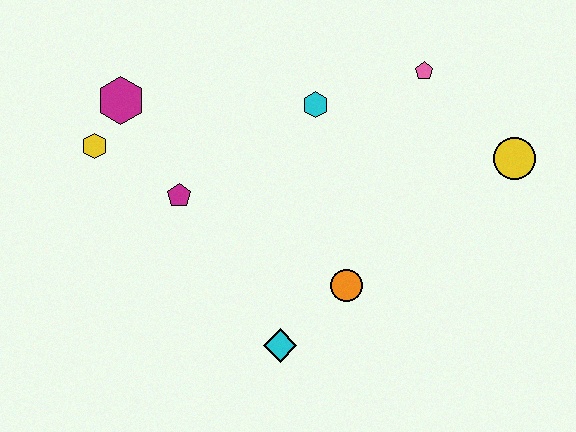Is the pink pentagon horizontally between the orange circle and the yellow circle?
Yes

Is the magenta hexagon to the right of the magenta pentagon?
No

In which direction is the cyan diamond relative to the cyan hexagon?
The cyan diamond is below the cyan hexagon.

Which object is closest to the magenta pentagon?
The yellow hexagon is closest to the magenta pentagon.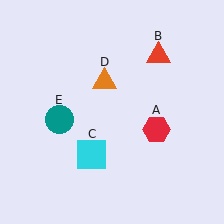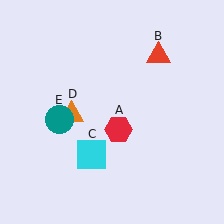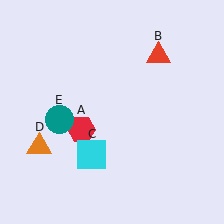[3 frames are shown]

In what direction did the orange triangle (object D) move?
The orange triangle (object D) moved down and to the left.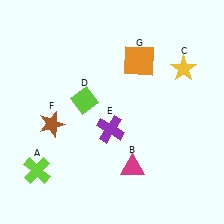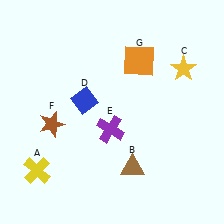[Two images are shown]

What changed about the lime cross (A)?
In Image 1, A is lime. In Image 2, it changed to yellow.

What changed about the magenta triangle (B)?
In Image 1, B is magenta. In Image 2, it changed to brown.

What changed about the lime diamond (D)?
In Image 1, D is lime. In Image 2, it changed to blue.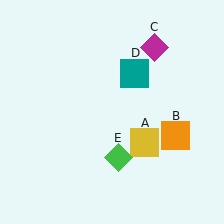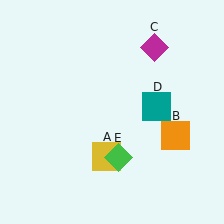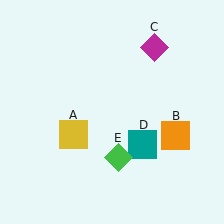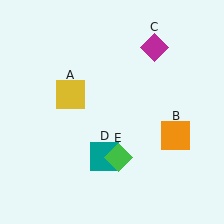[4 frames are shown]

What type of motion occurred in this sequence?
The yellow square (object A), teal square (object D) rotated clockwise around the center of the scene.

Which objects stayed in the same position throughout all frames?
Orange square (object B) and magenta diamond (object C) and green diamond (object E) remained stationary.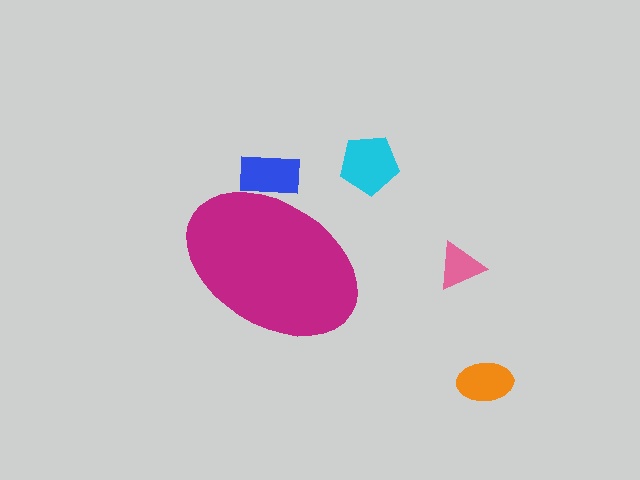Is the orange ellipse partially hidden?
No, the orange ellipse is fully visible.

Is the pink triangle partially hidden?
No, the pink triangle is fully visible.